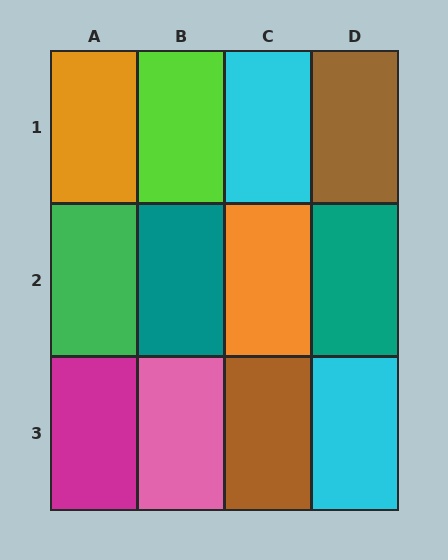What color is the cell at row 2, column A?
Green.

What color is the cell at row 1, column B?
Lime.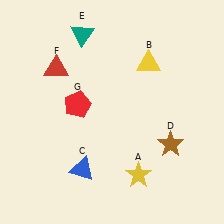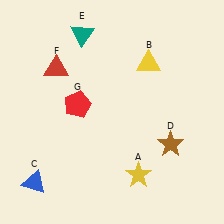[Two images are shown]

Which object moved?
The blue triangle (C) moved left.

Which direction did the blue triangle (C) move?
The blue triangle (C) moved left.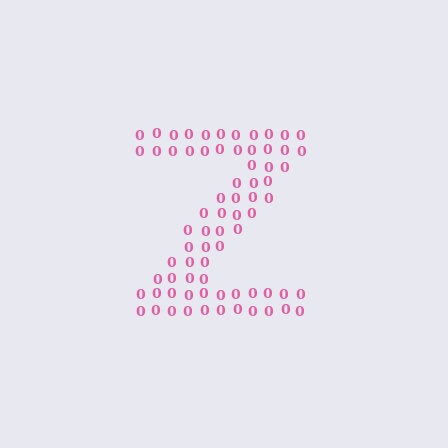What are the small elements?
The small elements are digit 0's.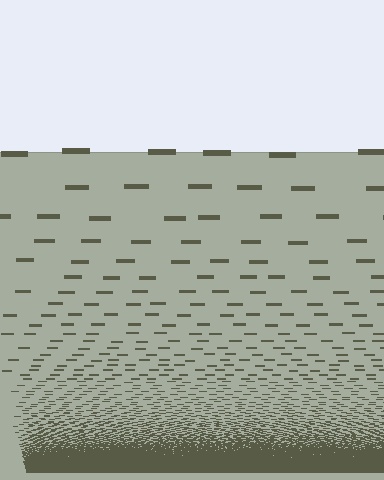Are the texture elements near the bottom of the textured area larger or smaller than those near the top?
Smaller. The gradient is inverted — elements near the bottom are smaller and denser.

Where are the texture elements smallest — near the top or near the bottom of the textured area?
Near the bottom.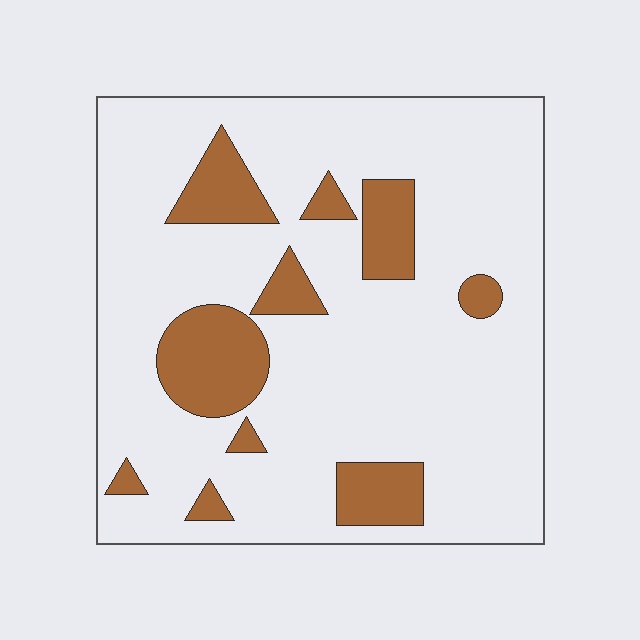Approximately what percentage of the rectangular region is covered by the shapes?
Approximately 20%.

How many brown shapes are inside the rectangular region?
10.